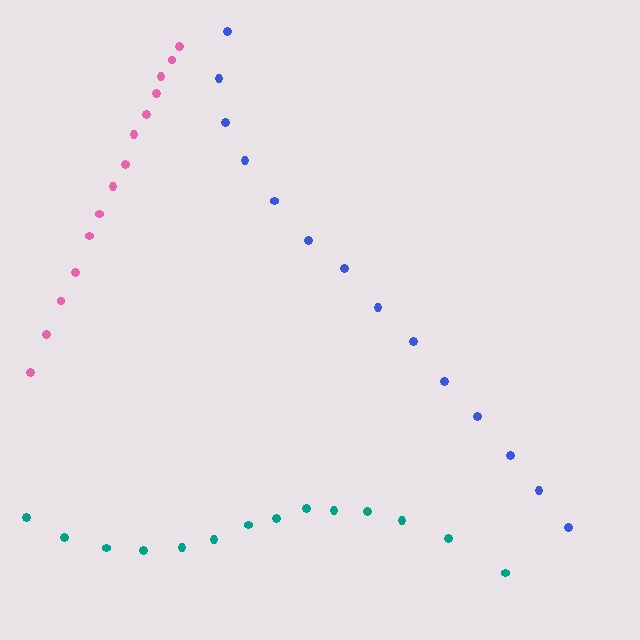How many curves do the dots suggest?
There are 3 distinct paths.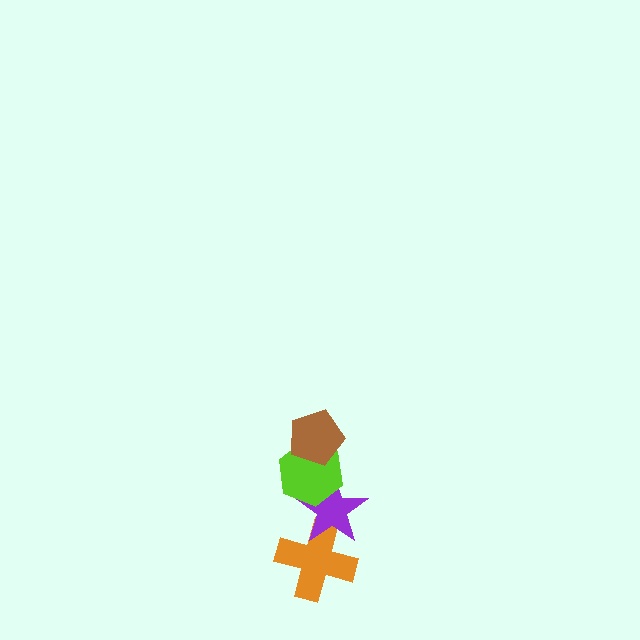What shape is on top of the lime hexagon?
The brown pentagon is on top of the lime hexagon.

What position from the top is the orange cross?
The orange cross is 4th from the top.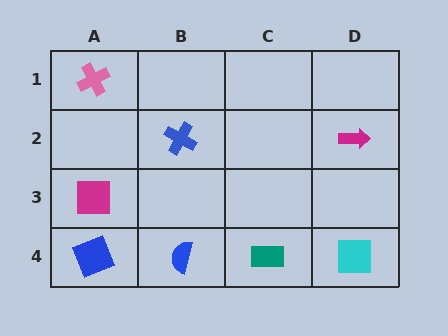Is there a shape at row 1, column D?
No, that cell is empty.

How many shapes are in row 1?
1 shape.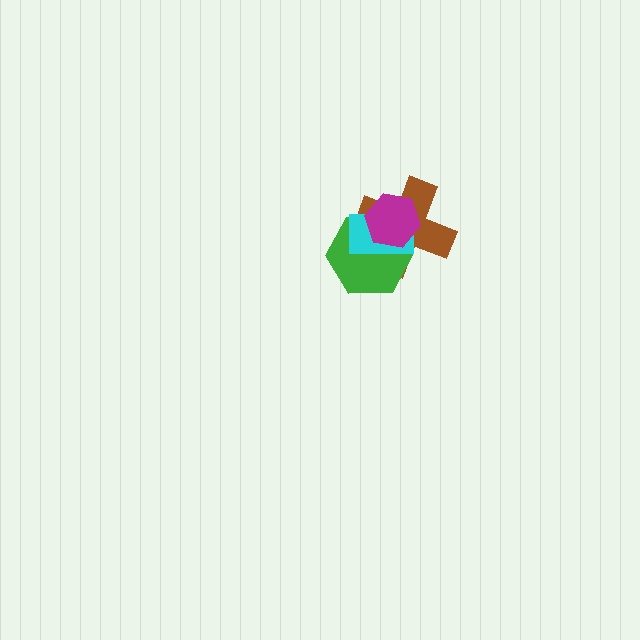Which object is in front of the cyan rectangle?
The magenta hexagon is in front of the cyan rectangle.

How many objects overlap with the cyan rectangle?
3 objects overlap with the cyan rectangle.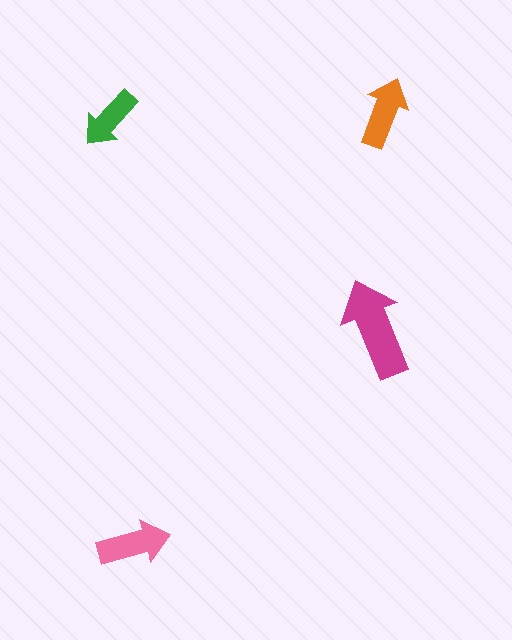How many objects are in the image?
There are 4 objects in the image.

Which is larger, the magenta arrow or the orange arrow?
The magenta one.